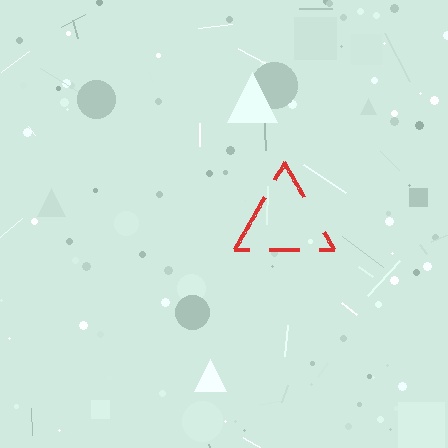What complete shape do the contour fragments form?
The contour fragments form a triangle.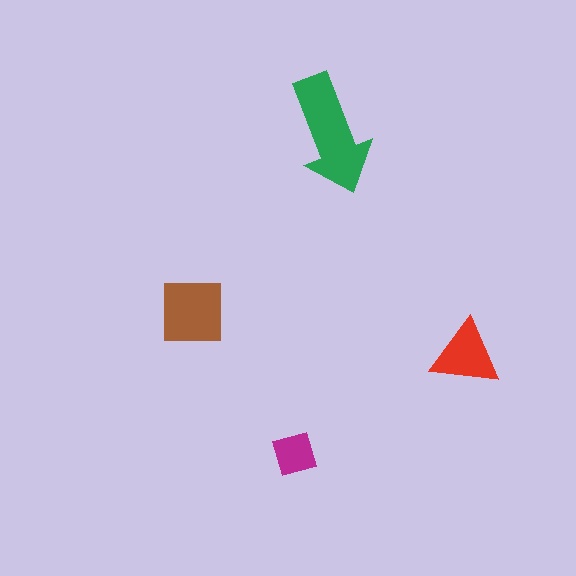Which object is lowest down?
The magenta diamond is bottommost.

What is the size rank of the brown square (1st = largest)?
2nd.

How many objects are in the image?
There are 4 objects in the image.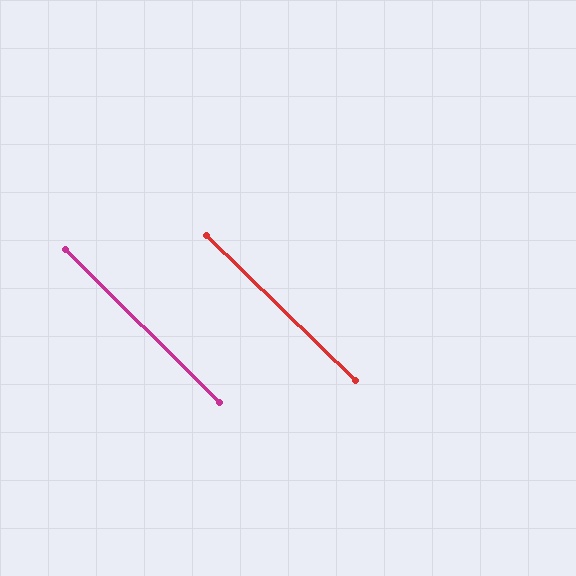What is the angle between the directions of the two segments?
Approximately 1 degree.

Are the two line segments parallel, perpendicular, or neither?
Parallel — their directions differ by only 0.7°.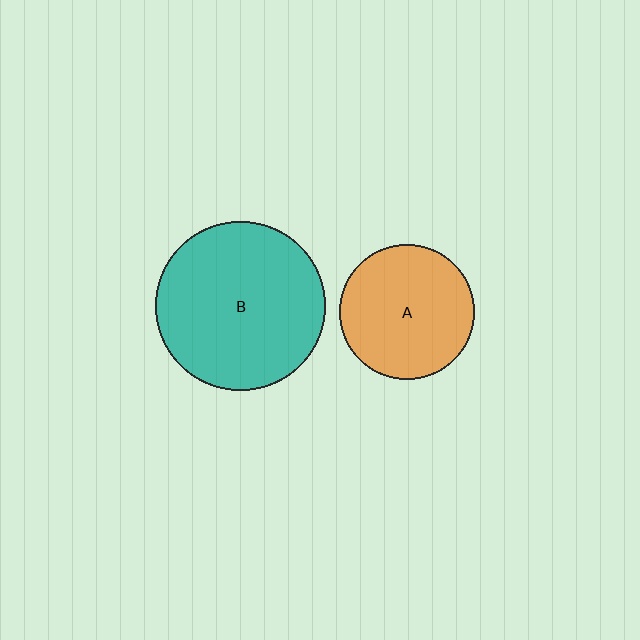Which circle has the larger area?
Circle B (teal).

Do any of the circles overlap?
No, none of the circles overlap.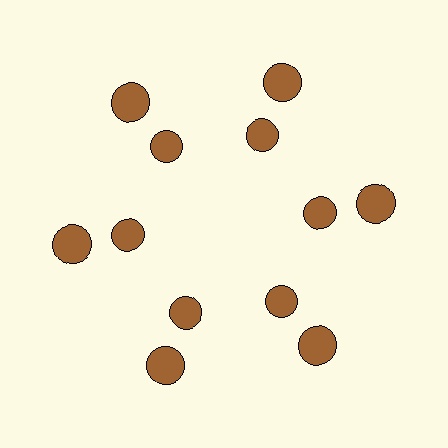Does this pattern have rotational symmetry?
Yes, this pattern has 6-fold rotational symmetry. It looks the same after rotating 60 degrees around the center.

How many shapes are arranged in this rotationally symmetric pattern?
There are 12 shapes, arranged in 6 groups of 2.